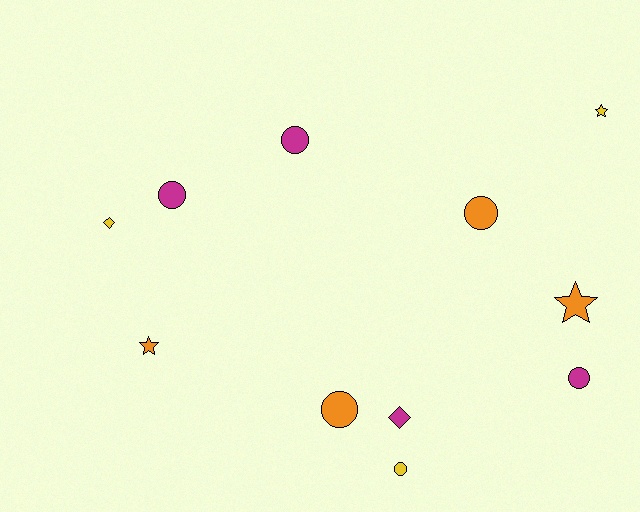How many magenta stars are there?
There are no magenta stars.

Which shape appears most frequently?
Circle, with 6 objects.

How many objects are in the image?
There are 11 objects.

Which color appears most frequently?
Orange, with 4 objects.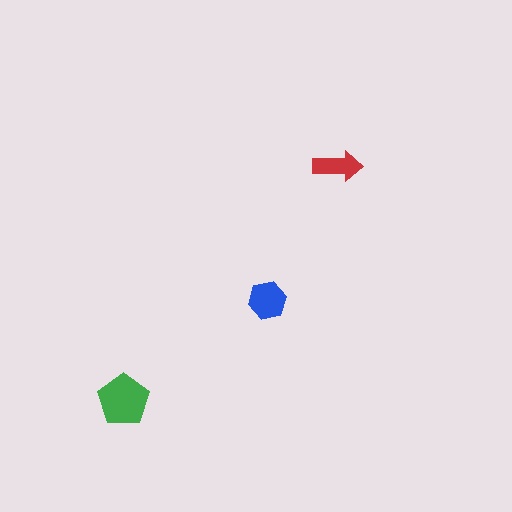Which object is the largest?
The green pentagon.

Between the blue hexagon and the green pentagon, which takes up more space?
The green pentagon.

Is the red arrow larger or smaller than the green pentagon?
Smaller.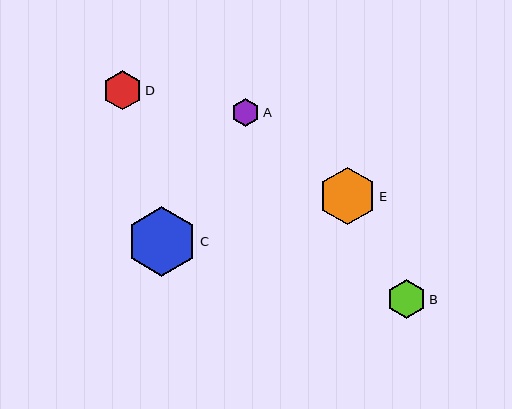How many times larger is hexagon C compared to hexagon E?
Hexagon C is approximately 1.2 times the size of hexagon E.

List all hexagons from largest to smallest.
From largest to smallest: C, E, D, B, A.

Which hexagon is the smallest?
Hexagon A is the smallest with a size of approximately 28 pixels.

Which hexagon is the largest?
Hexagon C is the largest with a size of approximately 69 pixels.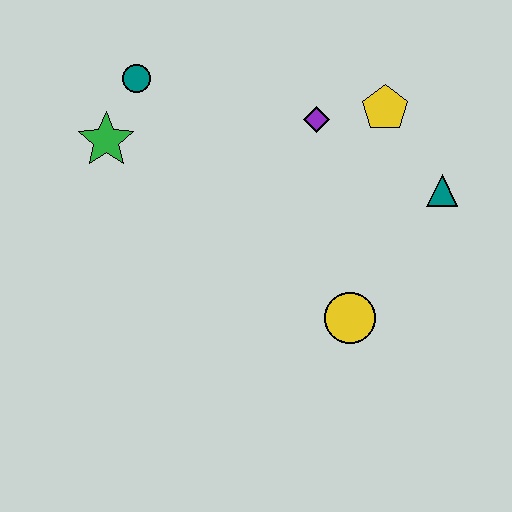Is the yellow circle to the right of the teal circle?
Yes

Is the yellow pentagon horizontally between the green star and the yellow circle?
No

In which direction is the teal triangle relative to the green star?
The teal triangle is to the right of the green star.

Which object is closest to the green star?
The teal circle is closest to the green star.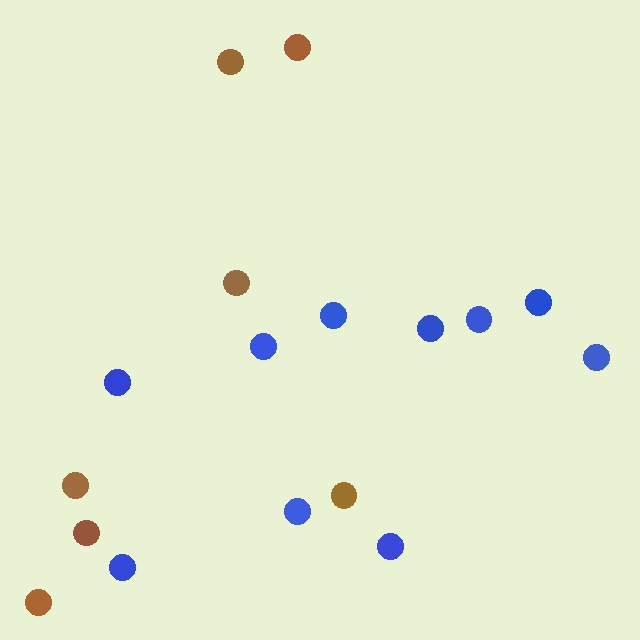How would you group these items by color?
There are 2 groups: one group of blue circles (10) and one group of brown circles (7).